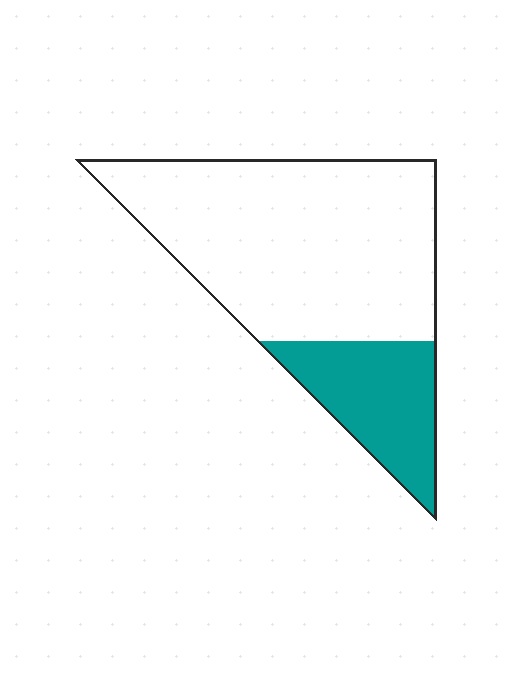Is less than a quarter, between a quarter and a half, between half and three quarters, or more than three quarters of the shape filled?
Less than a quarter.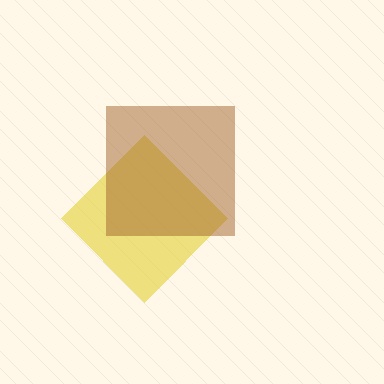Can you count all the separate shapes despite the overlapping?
Yes, there are 2 separate shapes.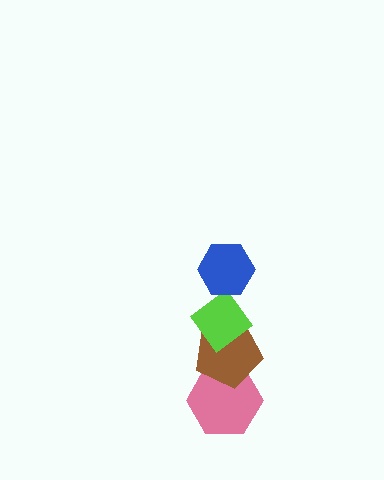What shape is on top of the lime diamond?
The blue hexagon is on top of the lime diamond.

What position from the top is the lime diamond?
The lime diamond is 2nd from the top.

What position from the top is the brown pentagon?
The brown pentagon is 3rd from the top.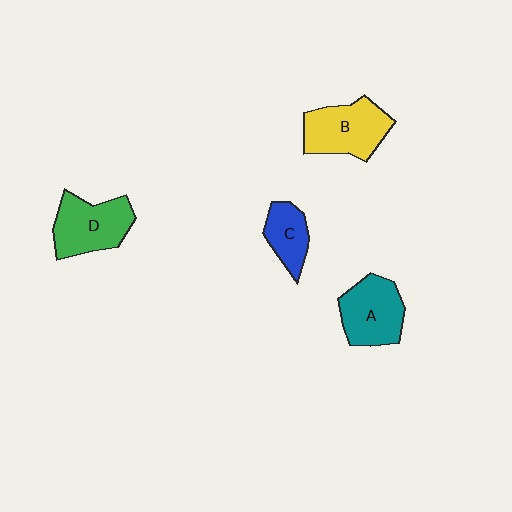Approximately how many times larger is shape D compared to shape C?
Approximately 1.6 times.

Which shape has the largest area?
Shape B (yellow).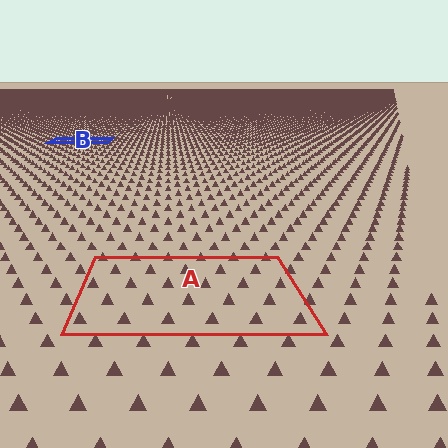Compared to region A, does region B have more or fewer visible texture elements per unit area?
Region B has more texture elements per unit area — they are packed more densely because it is farther away.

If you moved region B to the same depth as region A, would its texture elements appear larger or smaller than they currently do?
They would appear larger. At a closer depth, the same texture elements are projected at a bigger on-screen size.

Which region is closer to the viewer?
Region A is closer. The texture elements there are larger and more spread out.